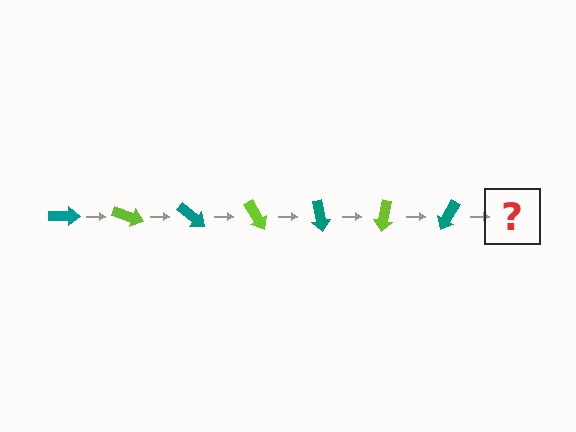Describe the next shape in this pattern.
It should be a lime arrow, rotated 140 degrees from the start.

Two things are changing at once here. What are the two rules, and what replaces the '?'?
The two rules are that it rotates 20 degrees each step and the color cycles through teal and lime. The '?' should be a lime arrow, rotated 140 degrees from the start.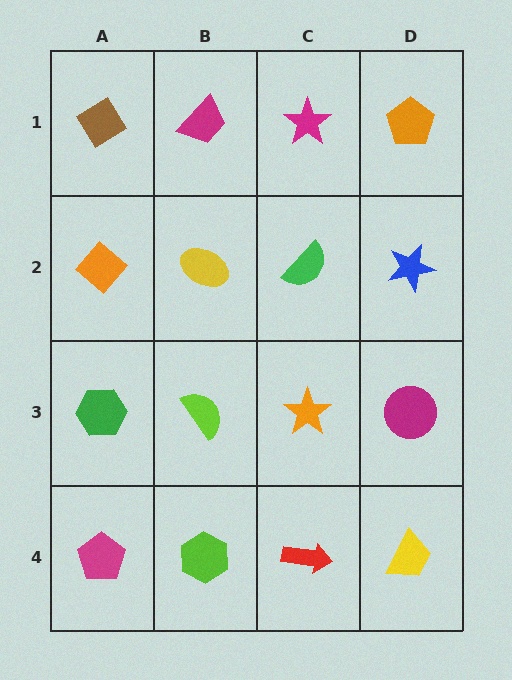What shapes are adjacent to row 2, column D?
An orange pentagon (row 1, column D), a magenta circle (row 3, column D), a green semicircle (row 2, column C).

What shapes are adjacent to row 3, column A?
An orange diamond (row 2, column A), a magenta pentagon (row 4, column A), a lime semicircle (row 3, column B).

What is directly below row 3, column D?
A yellow trapezoid.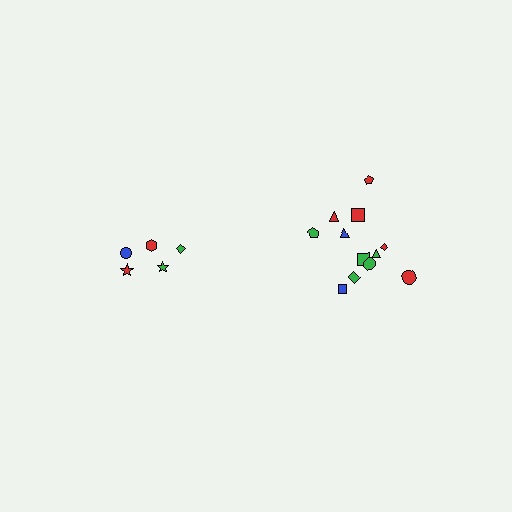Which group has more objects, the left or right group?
The right group.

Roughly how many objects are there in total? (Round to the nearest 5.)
Roughly 15 objects in total.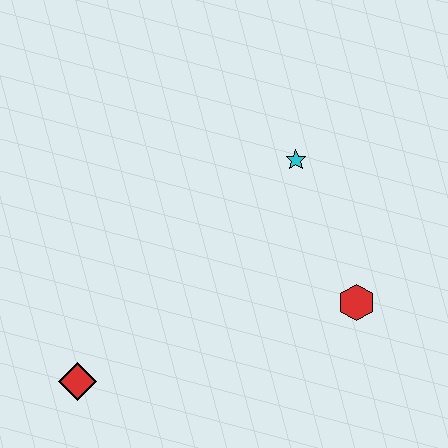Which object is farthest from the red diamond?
The cyan star is farthest from the red diamond.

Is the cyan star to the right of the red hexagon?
No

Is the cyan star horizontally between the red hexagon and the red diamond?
Yes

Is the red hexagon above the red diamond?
Yes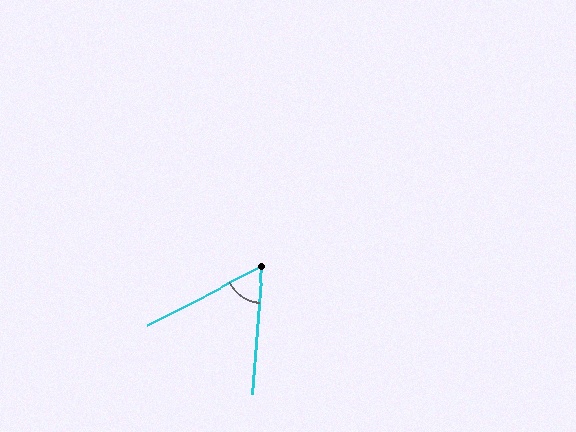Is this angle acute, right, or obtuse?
It is acute.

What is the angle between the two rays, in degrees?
Approximately 59 degrees.